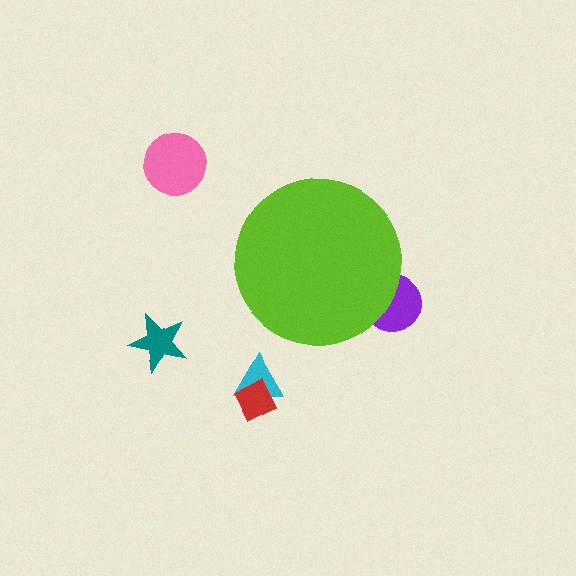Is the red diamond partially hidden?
No, the red diamond is fully visible.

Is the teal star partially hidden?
No, the teal star is fully visible.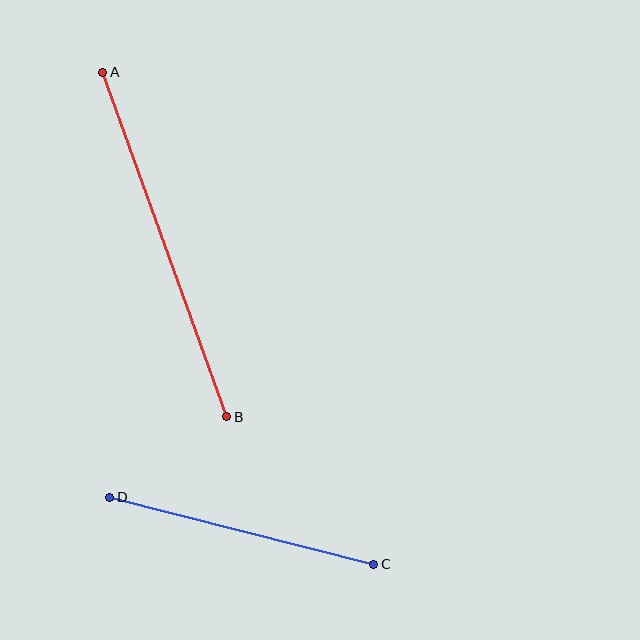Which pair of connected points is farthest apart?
Points A and B are farthest apart.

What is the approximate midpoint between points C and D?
The midpoint is at approximately (242, 531) pixels.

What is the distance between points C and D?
The distance is approximately 272 pixels.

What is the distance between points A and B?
The distance is approximately 366 pixels.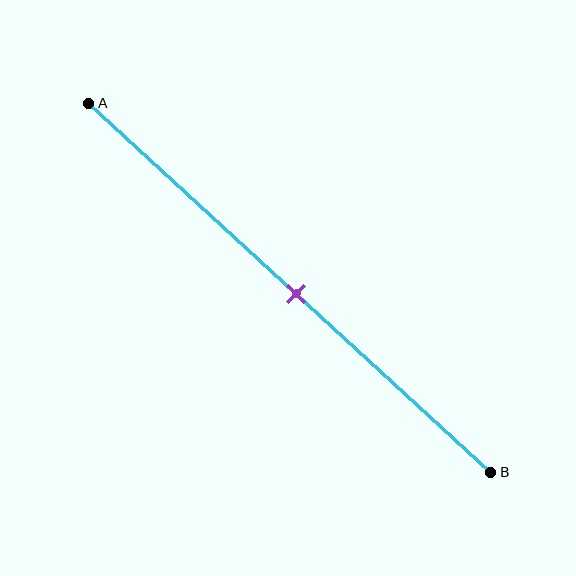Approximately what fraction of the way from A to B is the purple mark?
The purple mark is approximately 50% of the way from A to B.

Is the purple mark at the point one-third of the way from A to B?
No, the mark is at about 50% from A, not at the 33% one-third point.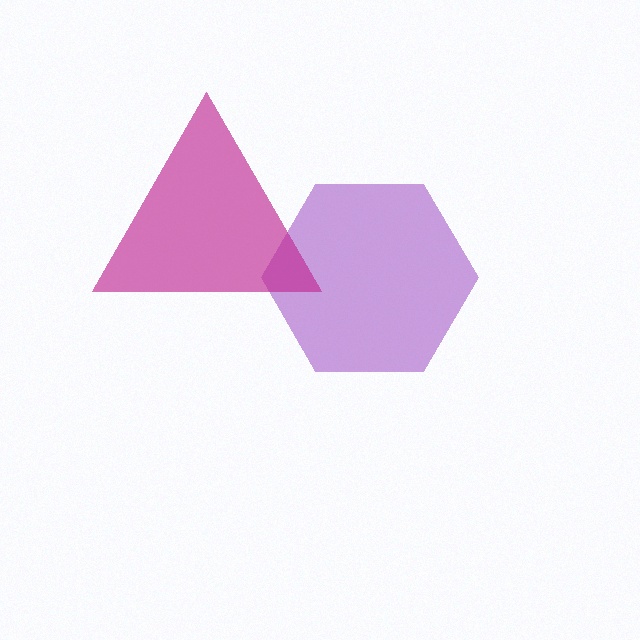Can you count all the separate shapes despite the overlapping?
Yes, there are 2 separate shapes.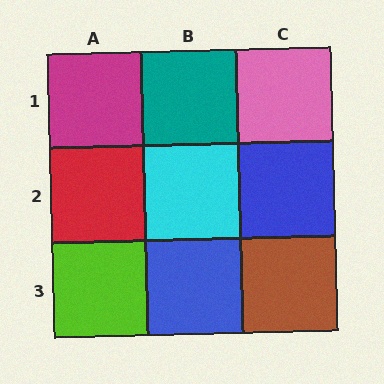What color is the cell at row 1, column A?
Magenta.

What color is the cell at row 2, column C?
Blue.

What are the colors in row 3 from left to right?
Lime, blue, brown.